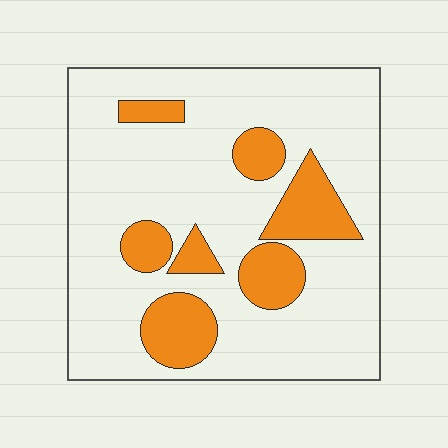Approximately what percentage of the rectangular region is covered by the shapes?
Approximately 20%.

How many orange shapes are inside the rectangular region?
7.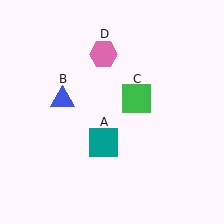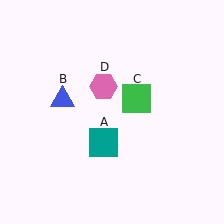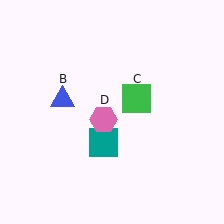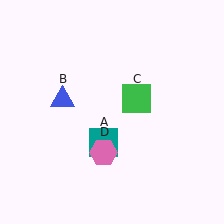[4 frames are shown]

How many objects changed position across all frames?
1 object changed position: pink hexagon (object D).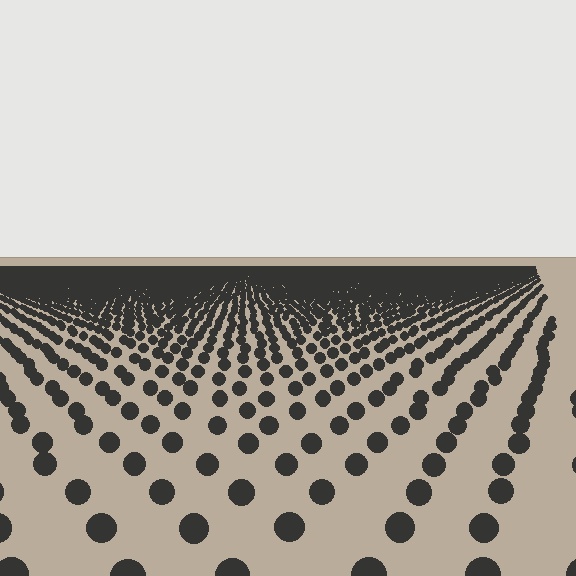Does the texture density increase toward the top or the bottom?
Density increases toward the top.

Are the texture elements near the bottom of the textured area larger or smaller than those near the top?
Larger. Near the bottom, elements are closer to the viewer and appear at a bigger on-screen size.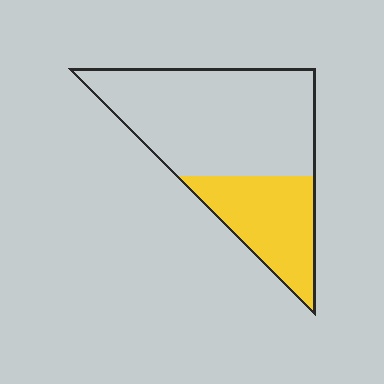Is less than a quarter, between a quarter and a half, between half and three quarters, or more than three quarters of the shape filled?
Between a quarter and a half.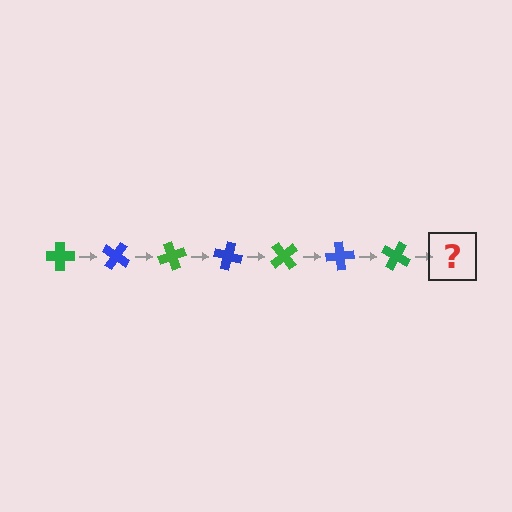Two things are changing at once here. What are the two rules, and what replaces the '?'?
The two rules are that it rotates 35 degrees each step and the color cycles through green and blue. The '?' should be a blue cross, rotated 245 degrees from the start.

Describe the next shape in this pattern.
It should be a blue cross, rotated 245 degrees from the start.